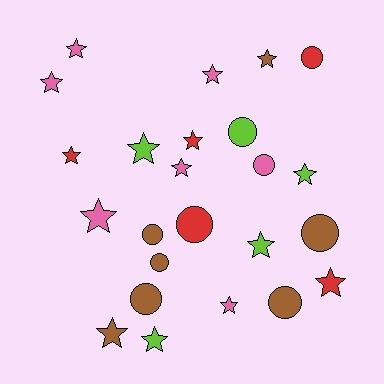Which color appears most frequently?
Pink, with 7 objects.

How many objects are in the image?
There are 24 objects.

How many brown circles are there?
There are 5 brown circles.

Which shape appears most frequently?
Star, with 15 objects.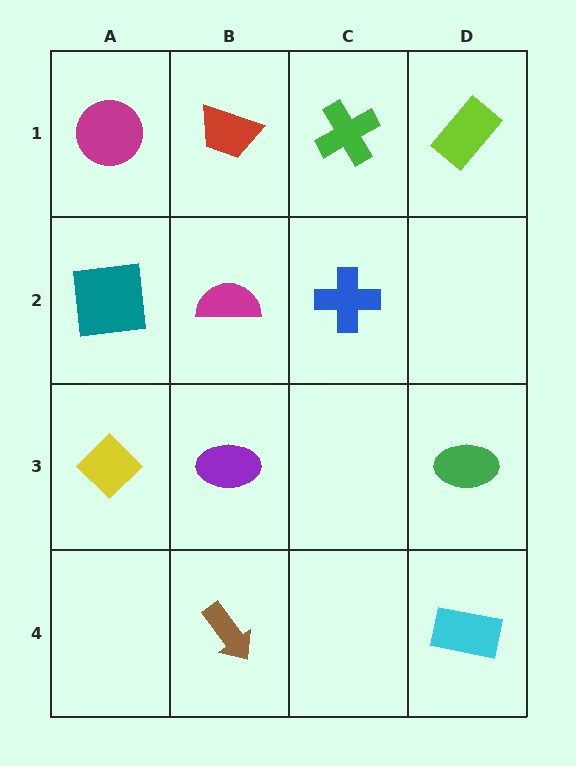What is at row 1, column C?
A green cross.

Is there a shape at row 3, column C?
No, that cell is empty.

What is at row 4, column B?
A brown arrow.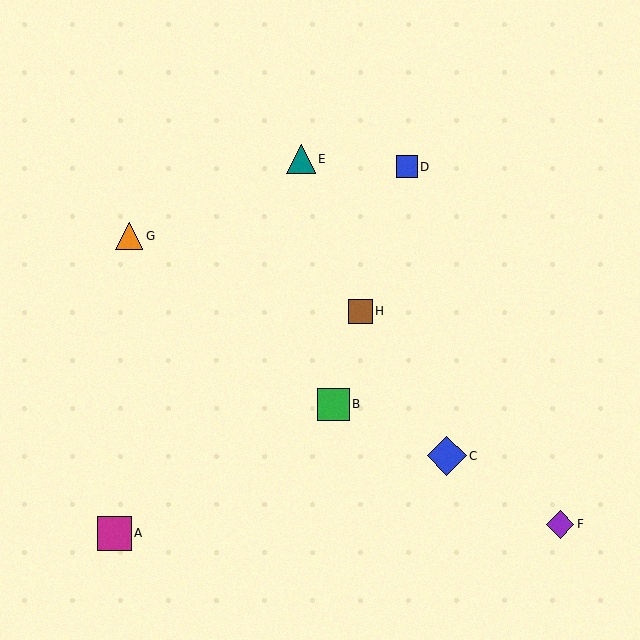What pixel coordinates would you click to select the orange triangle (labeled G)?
Click at (129, 236) to select the orange triangle G.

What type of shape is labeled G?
Shape G is an orange triangle.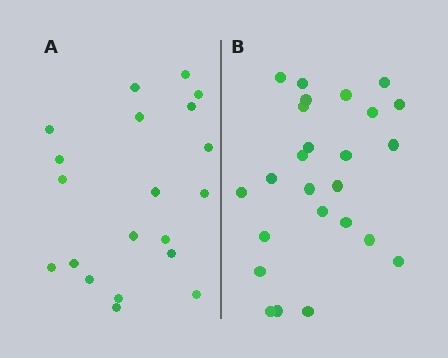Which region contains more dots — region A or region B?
Region B (the right region) has more dots.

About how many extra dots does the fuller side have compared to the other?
Region B has about 5 more dots than region A.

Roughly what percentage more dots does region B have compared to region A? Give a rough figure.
About 25% more.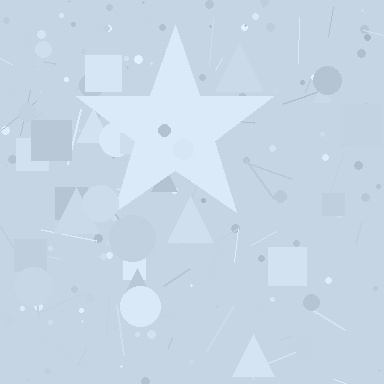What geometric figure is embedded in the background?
A star is embedded in the background.